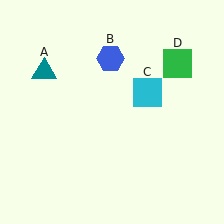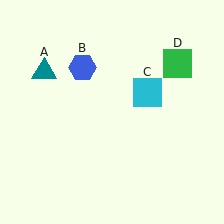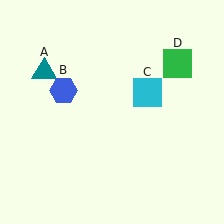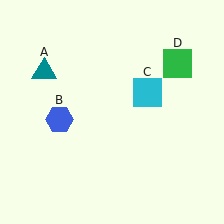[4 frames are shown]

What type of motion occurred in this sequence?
The blue hexagon (object B) rotated counterclockwise around the center of the scene.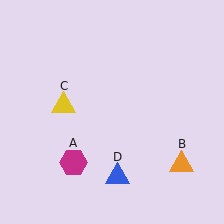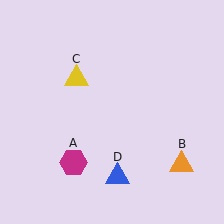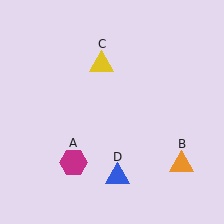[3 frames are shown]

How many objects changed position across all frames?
1 object changed position: yellow triangle (object C).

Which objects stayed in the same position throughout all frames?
Magenta hexagon (object A) and orange triangle (object B) and blue triangle (object D) remained stationary.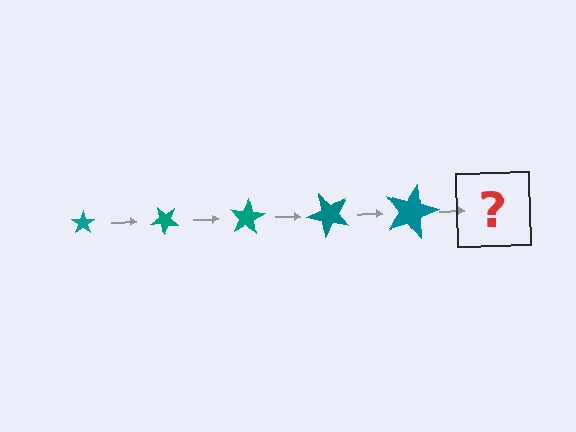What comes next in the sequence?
The next element should be a star, larger than the previous one and rotated 200 degrees from the start.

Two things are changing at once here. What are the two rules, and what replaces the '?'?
The two rules are that the star grows larger each step and it rotates 40 degrees each step. The '?' should be a star, larger than the previous one and rotated 200 degrees from the start.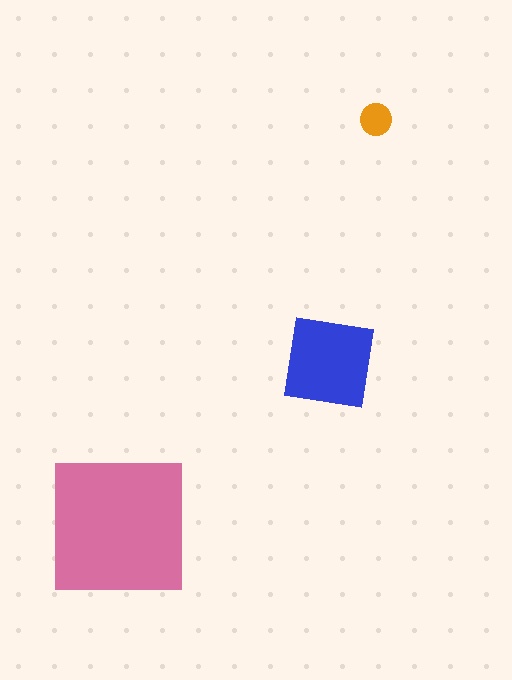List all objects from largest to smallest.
The pink square, the blue square, the orange circle.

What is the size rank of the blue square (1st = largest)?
2nd.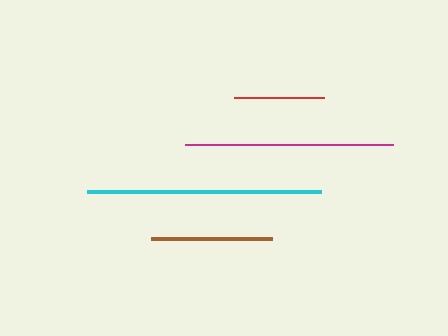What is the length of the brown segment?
The brown segment is approximately 121 pixels long.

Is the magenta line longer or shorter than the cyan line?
The cyan line is longer than the magenta line.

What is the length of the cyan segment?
The cyan segment is approximately 233 pixels long.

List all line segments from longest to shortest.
From longest to shortest: cyan, magenta, brown, red.